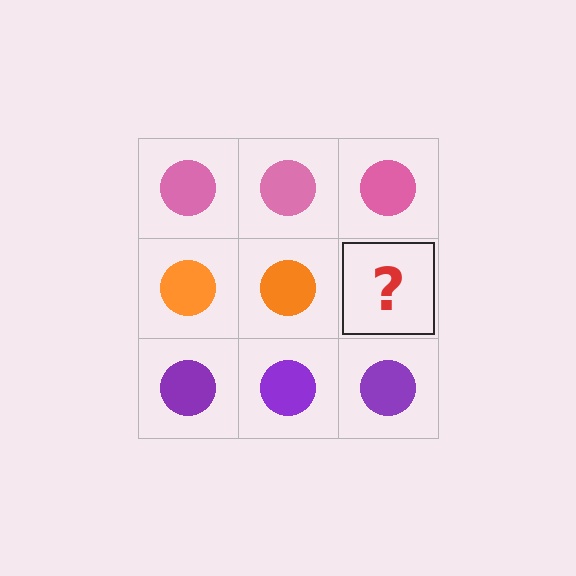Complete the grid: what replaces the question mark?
The question mark should be replaced with an orange circle.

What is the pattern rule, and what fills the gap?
The rule is that each row has a consistent color. The gap should be filled with an orange circle.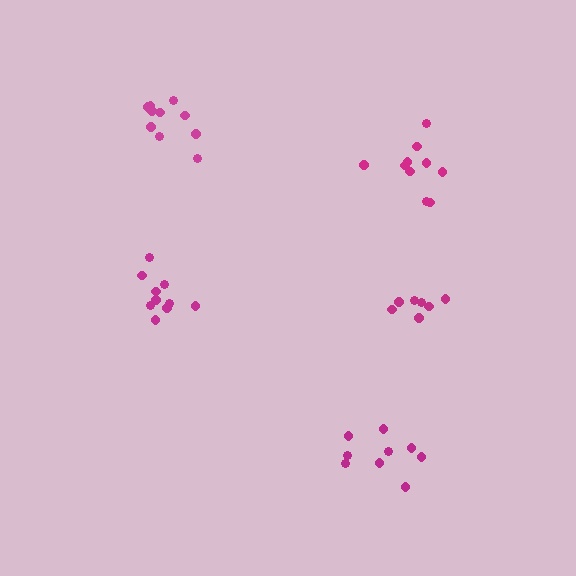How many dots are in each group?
Group 1: 11 dots, Group 2: 10 dots, Group 3: 9 dots, Group 4: 7 dots, Group 5: 10 dots (47 total).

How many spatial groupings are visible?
There are 5 spatial groupings.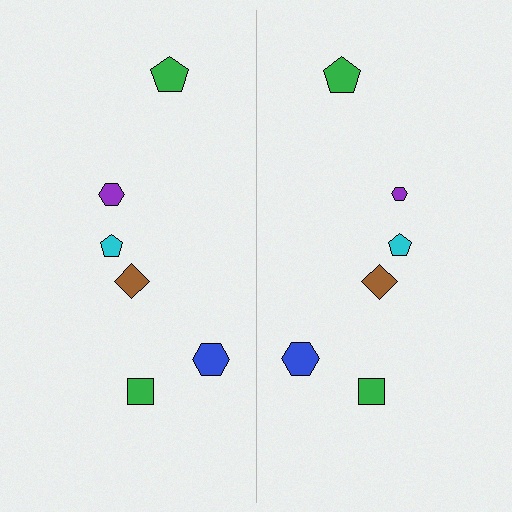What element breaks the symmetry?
The purple hexagon on the right side has a different size than its mirror counterpart.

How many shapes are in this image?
There are 12 shapes in this image.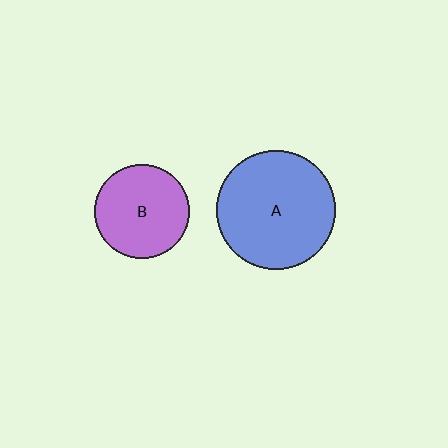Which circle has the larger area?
Circle A (blue).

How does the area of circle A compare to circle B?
Approximately 1.6 times.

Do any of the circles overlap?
No, none of the circles overlap.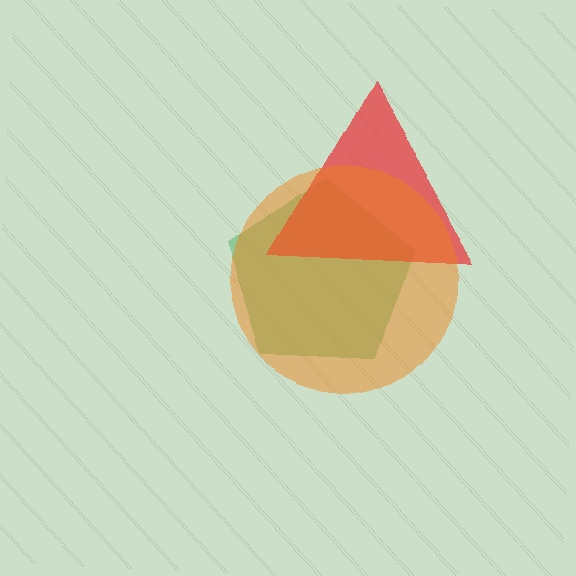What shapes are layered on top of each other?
The layered shapes are: a green pentagon, a red triangle, an orange circle.